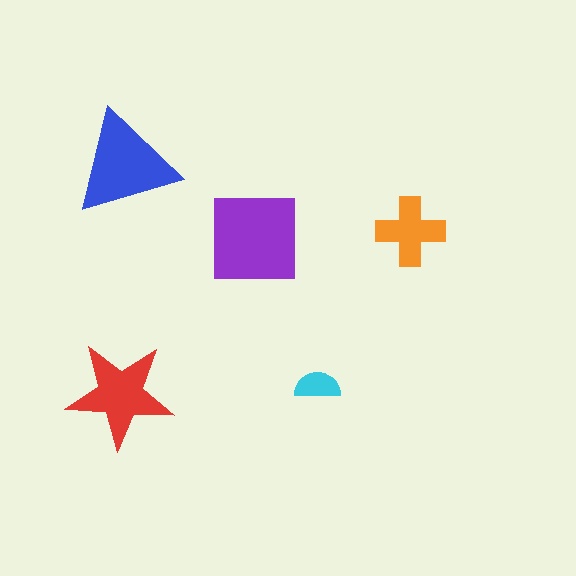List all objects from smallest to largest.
The cyan semicircle, the orange cross, the red star, the blue triangle, the purple square.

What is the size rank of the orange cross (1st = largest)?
4th.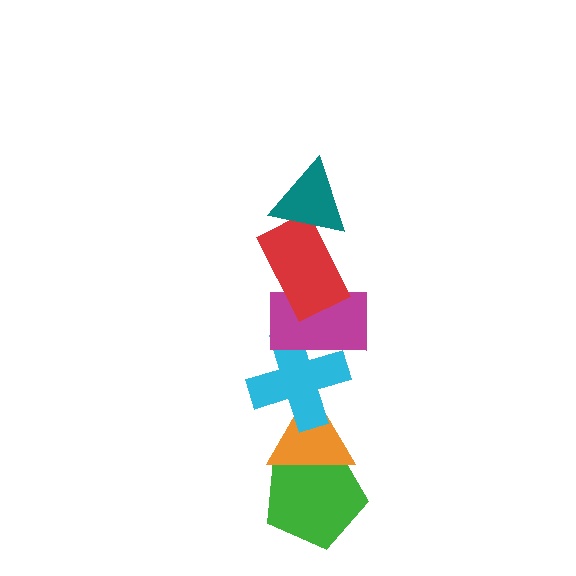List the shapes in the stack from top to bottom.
From top to bottom: the teal triangle, the red rectangle, the magenta rectangle, the cyan cross, the orange triangle, the green pentagon.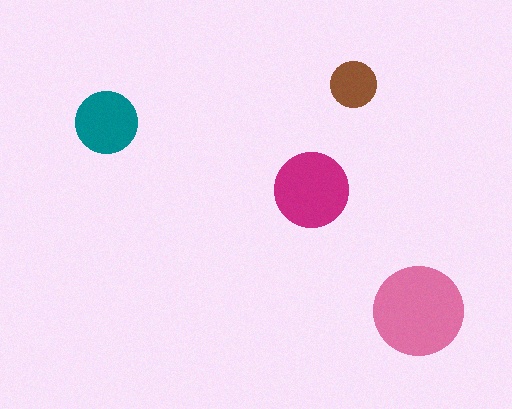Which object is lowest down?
The pink circle is bottommost.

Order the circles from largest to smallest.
the pink one, the magenta one, the teal one, the brown one.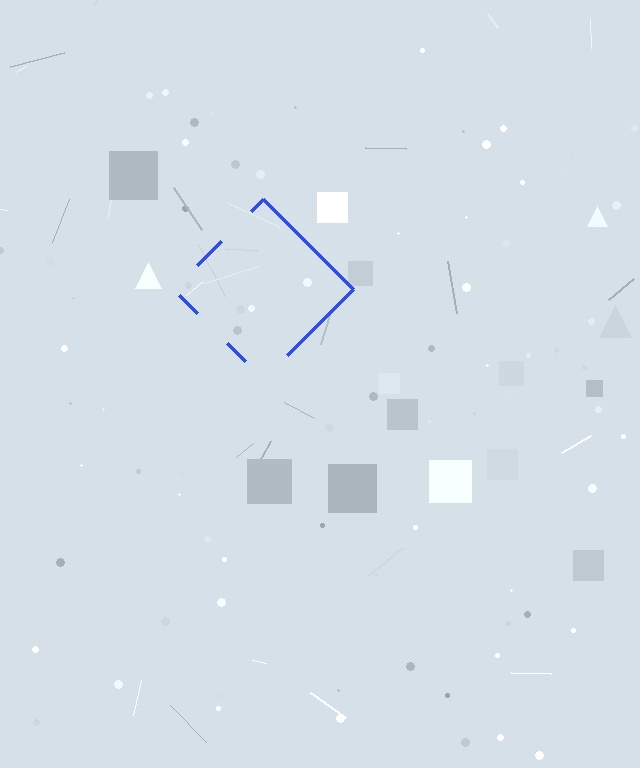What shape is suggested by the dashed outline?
The dashed outline suggests a diamond.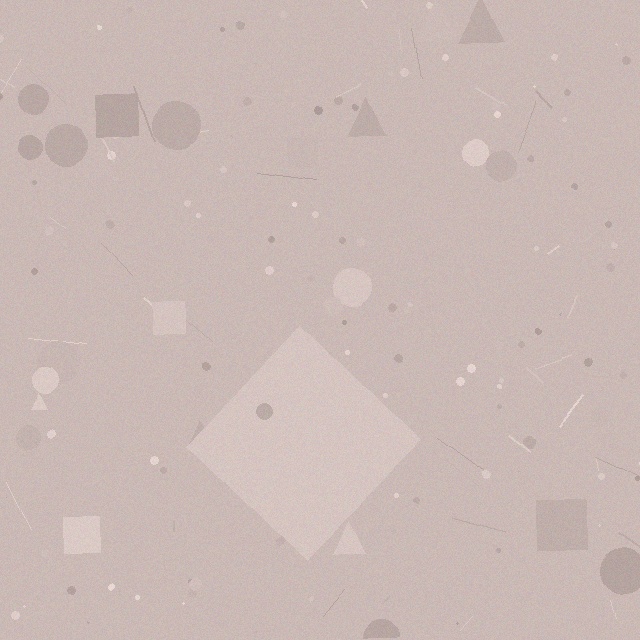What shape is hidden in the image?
A diamond is hidden in the image.